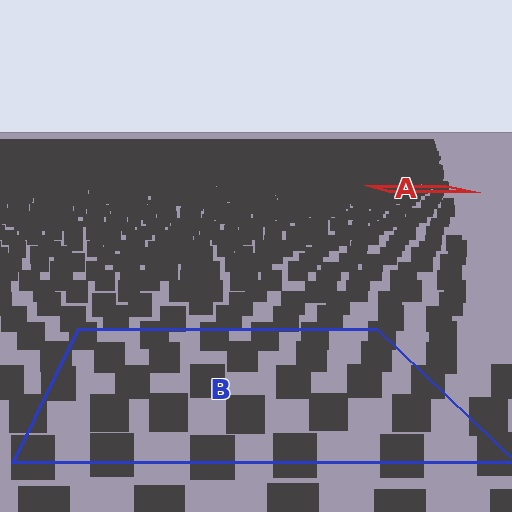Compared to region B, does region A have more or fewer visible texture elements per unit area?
Region A has more texture elements per unit area — they are packed more densely because it is farther away.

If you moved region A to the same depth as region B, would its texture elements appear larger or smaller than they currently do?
They would appear larger. At a closer depth, the same texture elements are projected at a bigger on-screen size.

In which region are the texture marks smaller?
The texture marks are smaller in region A, because it is farther away.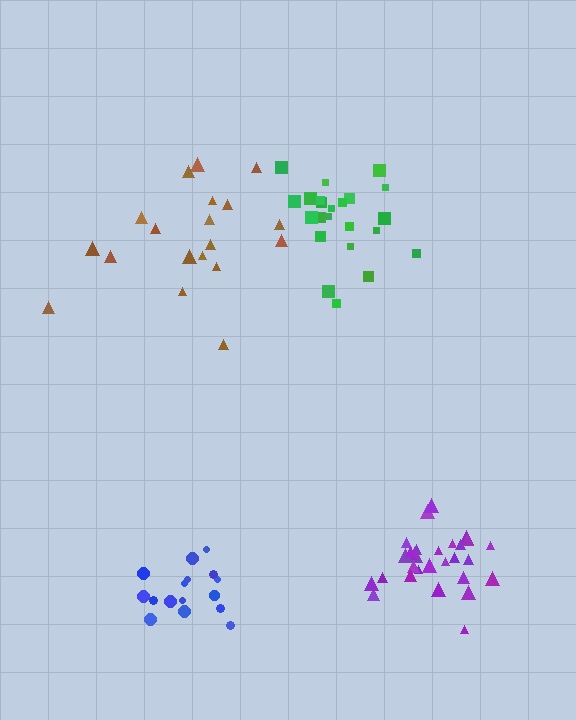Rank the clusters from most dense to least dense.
purple, green, blue, brown.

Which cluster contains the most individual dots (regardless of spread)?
Purple (30).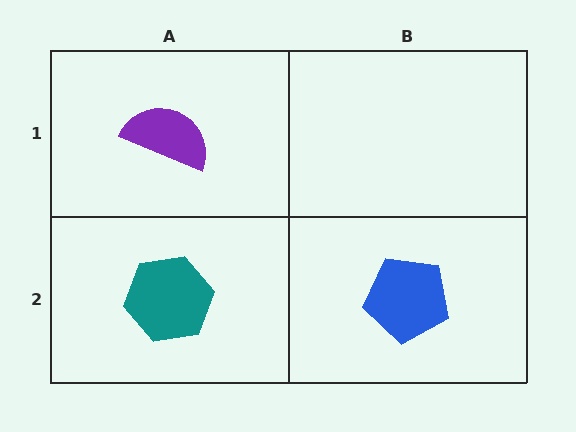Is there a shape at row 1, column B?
No, that cell is empty.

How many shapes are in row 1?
1 shape.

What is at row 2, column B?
A blue pentagon.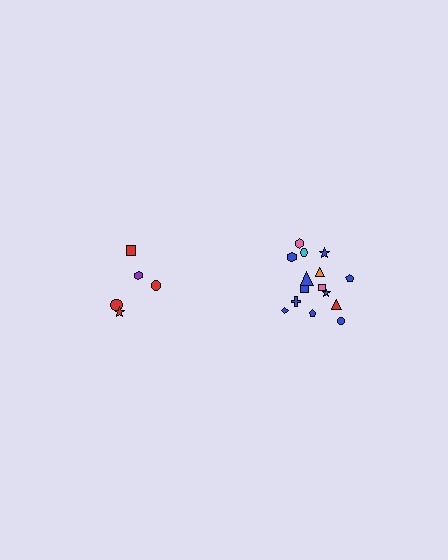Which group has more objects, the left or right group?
The right group.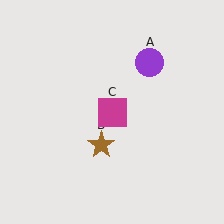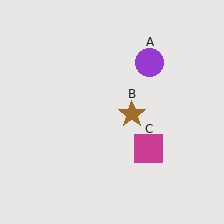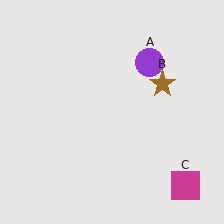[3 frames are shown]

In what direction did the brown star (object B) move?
The brown star (object B) moved up and to the right.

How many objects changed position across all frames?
2 objects changed position: brown star (object B), magenta square (object C).